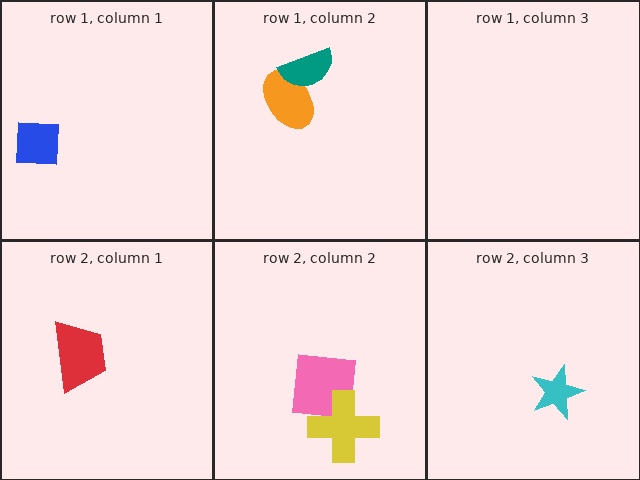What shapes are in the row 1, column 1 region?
The blue square.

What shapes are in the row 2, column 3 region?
The cyan star.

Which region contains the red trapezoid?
The row 2, column 1 region.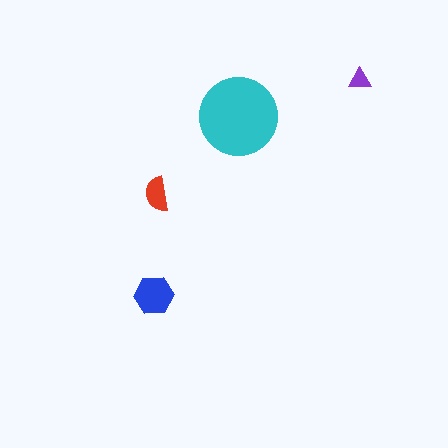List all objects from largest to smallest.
The cyan circle, the blue hexagon, the red semicircle, the purple triangle.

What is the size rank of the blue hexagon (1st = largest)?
2nd.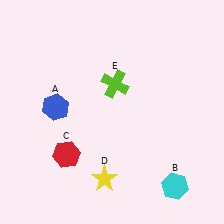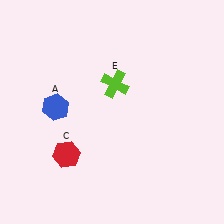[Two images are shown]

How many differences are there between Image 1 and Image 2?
There are 2 differences between the two images.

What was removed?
The yellow star (D), the cyan hexagon (B) were removed in Image 2.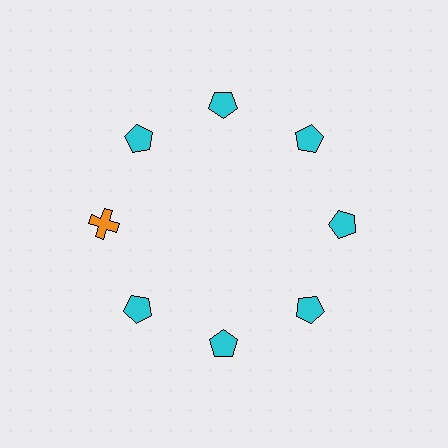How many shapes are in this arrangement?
There are 8 shapes arranged in a ring pattern.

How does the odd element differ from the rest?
It differs in both color (orange instead of cyan) and shape (cross instead of pentagon).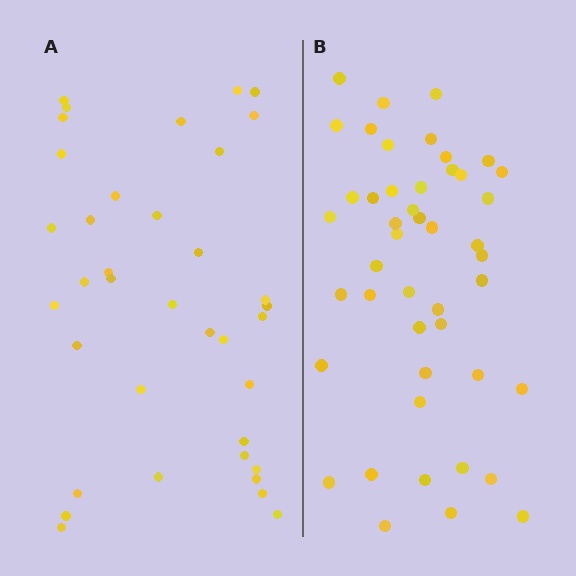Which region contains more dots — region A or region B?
Region B (the right region) has more dots.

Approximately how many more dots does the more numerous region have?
Region B has roughly 8 or so more dots than region A.